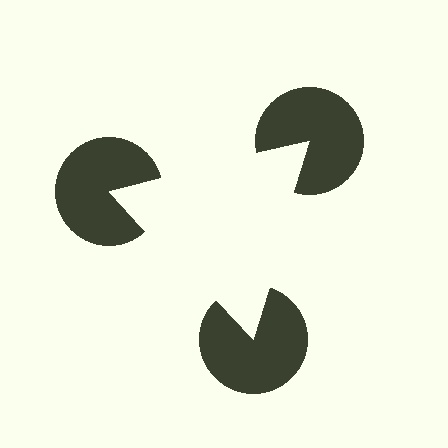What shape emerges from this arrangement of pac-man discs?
An illusory triangle — its edges are inferred from the aligned wedge cuts in the pac-man discs, not physically drawn.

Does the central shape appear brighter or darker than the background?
It typically appears slightly brighter than the background, even though no actual brightness change is drawn.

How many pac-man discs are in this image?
There are 3 — one at each vertex of the illusory triangle.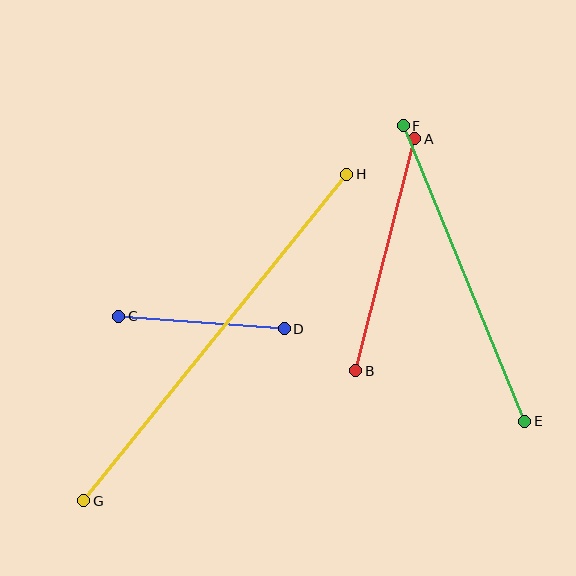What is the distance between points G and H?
The distance is approximately 419 pixels.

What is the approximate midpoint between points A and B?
The midpoint is at approximately (385, 255) pixels.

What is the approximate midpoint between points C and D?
The midpoint is at approximately (202, 323) pixels.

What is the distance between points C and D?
The distance is approximately 166 pixels.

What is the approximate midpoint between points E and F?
The midpoint is at approximately (464, 274) pixels.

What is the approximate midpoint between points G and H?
The midpoint is at approximately (215, 338) pixels.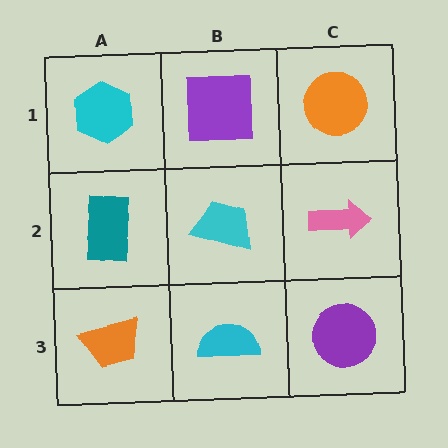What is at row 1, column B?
A purple square.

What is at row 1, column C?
An orange circle.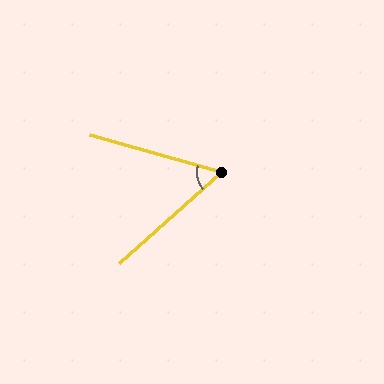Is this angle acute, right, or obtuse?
It is acute.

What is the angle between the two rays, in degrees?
Approximately 58 degrees.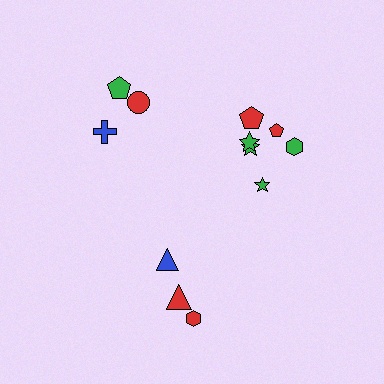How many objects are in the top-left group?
There are 3 objects.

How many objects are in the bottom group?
There are 3 objects.